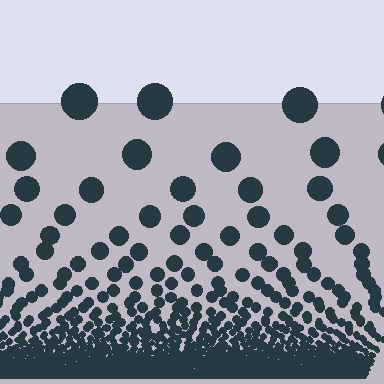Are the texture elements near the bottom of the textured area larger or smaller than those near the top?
Smaller. The gradient is inverted — elements near the bottom are smaller and denser.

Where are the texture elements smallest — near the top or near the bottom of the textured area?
Near the bottom.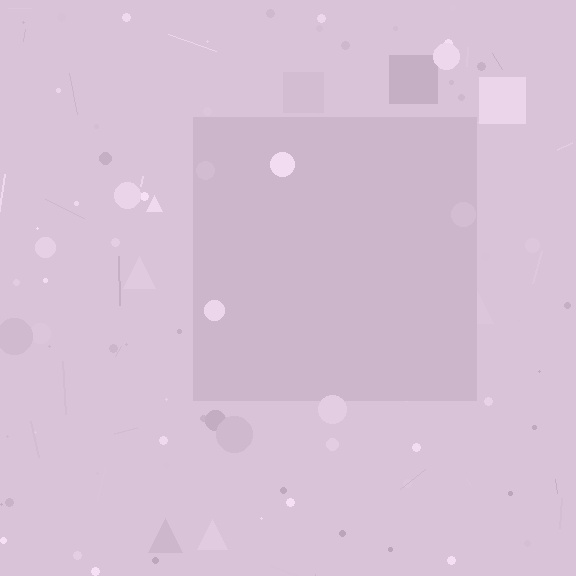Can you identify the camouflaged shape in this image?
The camouflaged shape is a square.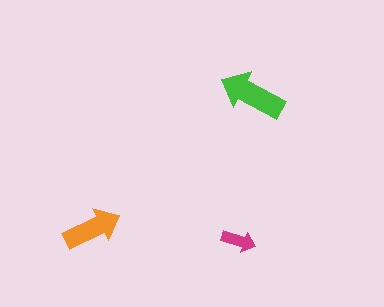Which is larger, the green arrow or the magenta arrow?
The green one.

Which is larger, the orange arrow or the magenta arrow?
The orange one.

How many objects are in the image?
There are 3 objects in the image.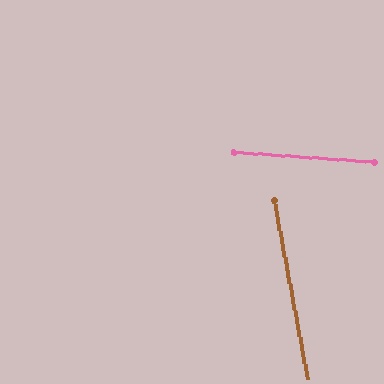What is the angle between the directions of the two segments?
Approximately 75 degrees.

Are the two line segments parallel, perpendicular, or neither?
Neither parallel nor perpendicular — they differ by about 75°.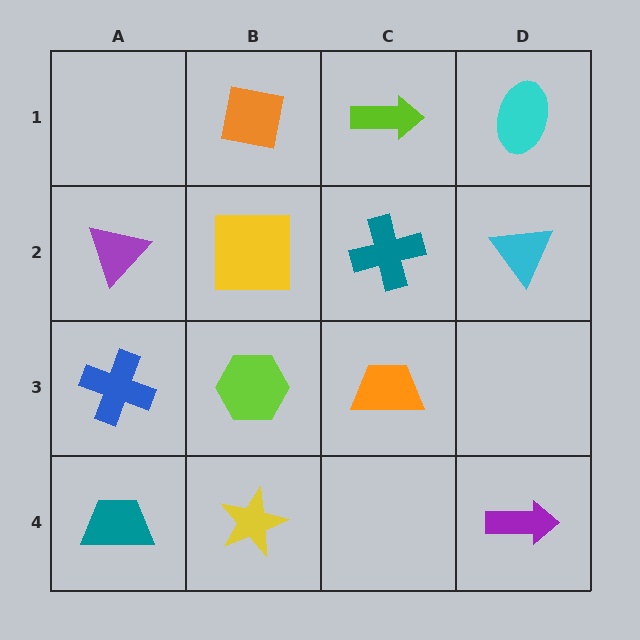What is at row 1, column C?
A lime arrow.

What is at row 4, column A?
A teal trapezoid.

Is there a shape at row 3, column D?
No, that cell is empty.